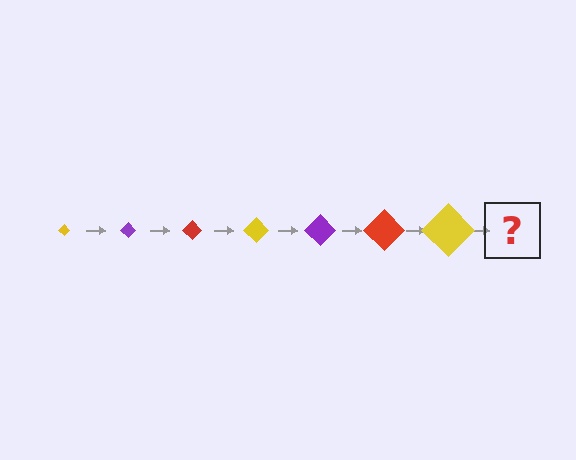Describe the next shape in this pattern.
It should be a purple diamond, larger than the previous one.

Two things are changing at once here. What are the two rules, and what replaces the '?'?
The two rules are that the diamond grows larger each step and the color cycles through yellow, purple, and red. The '?' should be a purple diamond, larger than the previous one.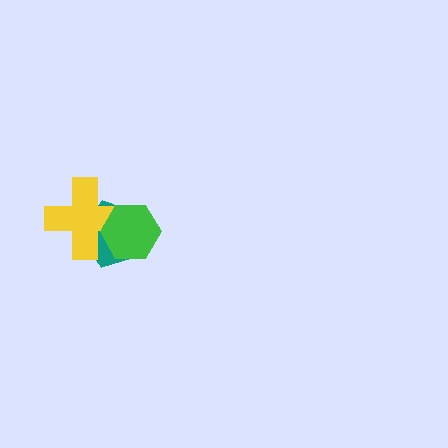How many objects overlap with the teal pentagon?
2 objects overlap with the teal pentagon.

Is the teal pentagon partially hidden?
Yes, it is partially covered by another shape.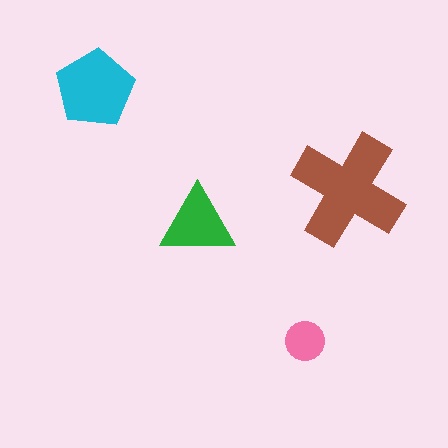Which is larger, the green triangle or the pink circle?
The green triangle.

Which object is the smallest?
The pink circle.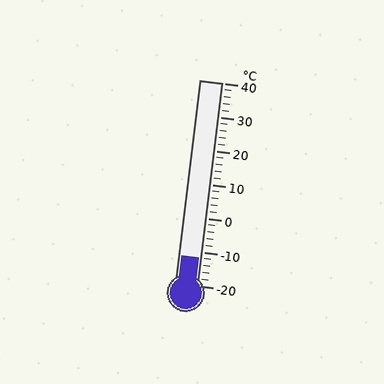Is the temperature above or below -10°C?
The temperature is below -10°C.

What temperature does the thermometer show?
The thermometer shows approximately -12°C.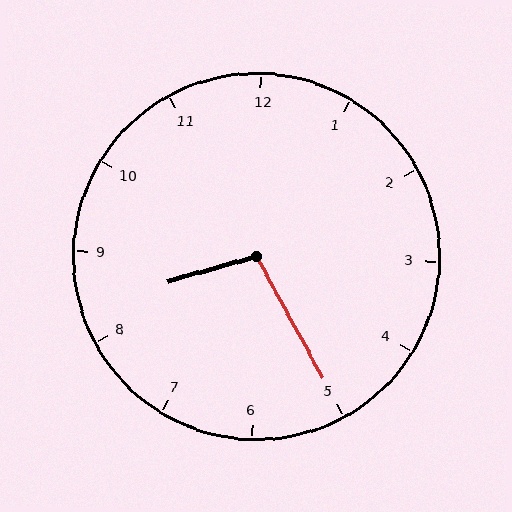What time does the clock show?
8:25.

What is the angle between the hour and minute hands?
Approximately 102 degrees.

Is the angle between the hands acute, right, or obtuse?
It is obtuse.